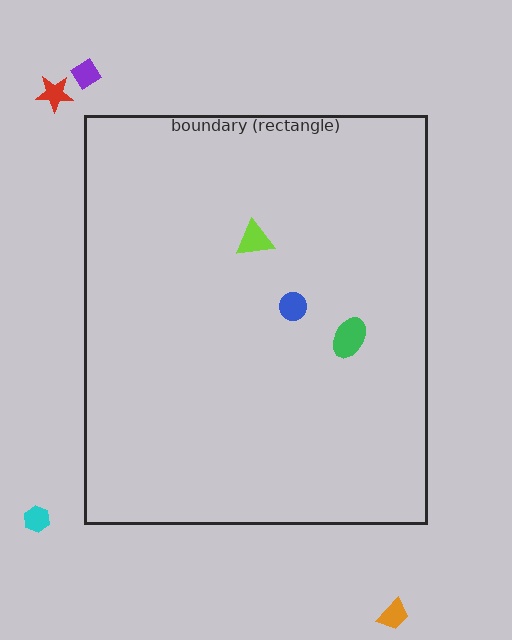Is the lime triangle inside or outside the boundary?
Inside.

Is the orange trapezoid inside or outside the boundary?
Outside.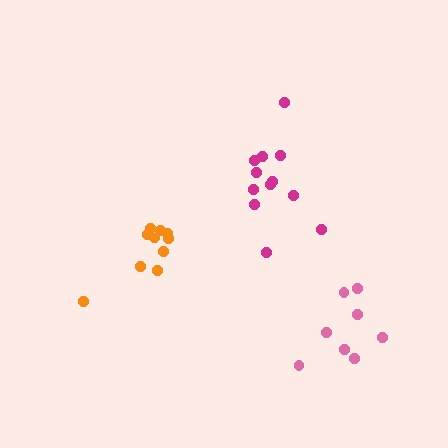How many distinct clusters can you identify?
There are 3 distinct clusters.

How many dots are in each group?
Group 1: 8 dots, Group 2: 10 dots, Group 3: 12 dots (30 total).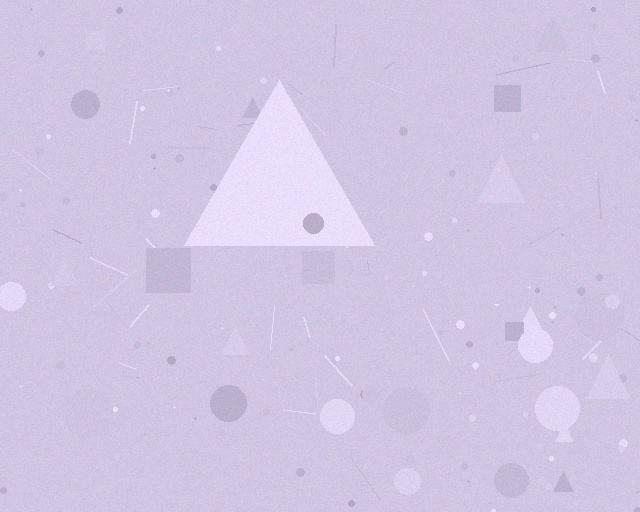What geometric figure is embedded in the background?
A triangle is embedded in the background.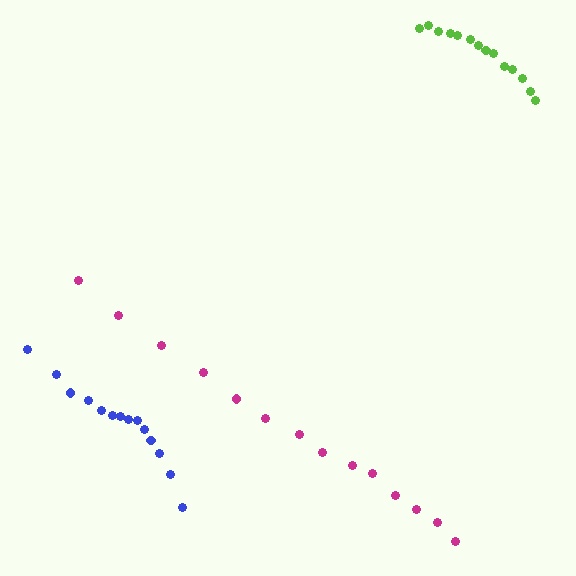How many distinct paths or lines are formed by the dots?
There are 3 distinct paths.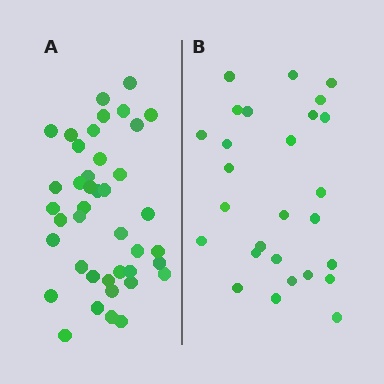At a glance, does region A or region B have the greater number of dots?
Region A (the left region) has more dots.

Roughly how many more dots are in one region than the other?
Region A has approximately 15 more dots than region B.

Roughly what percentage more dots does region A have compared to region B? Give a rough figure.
About 50% more.